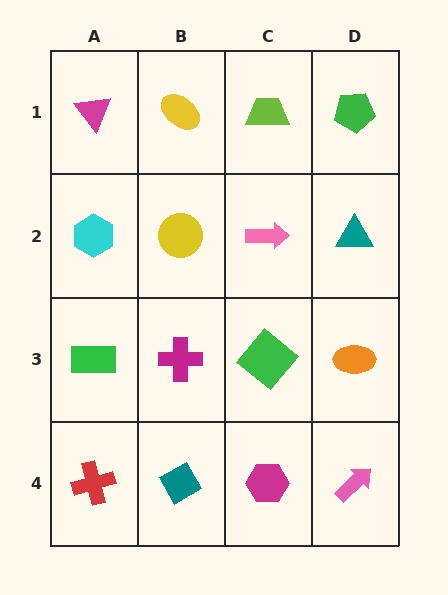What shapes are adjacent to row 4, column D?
An orange ellipse (row 3, column D), a magenta hexagon (row 4, column C).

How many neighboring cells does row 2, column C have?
4.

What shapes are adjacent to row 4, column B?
A magenta cross (row 3, column B), a red cross (row 4, column A), a magenta hexagon (row 4, column C).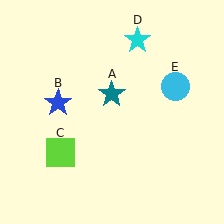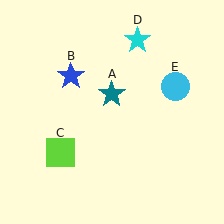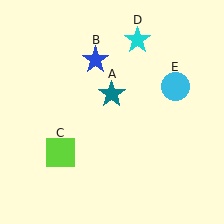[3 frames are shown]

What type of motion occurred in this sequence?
The blue star (object B) rotated clockwise around the center of the scene.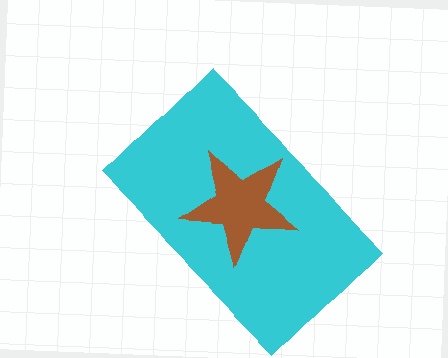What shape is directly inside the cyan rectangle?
The brown star.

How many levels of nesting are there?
2.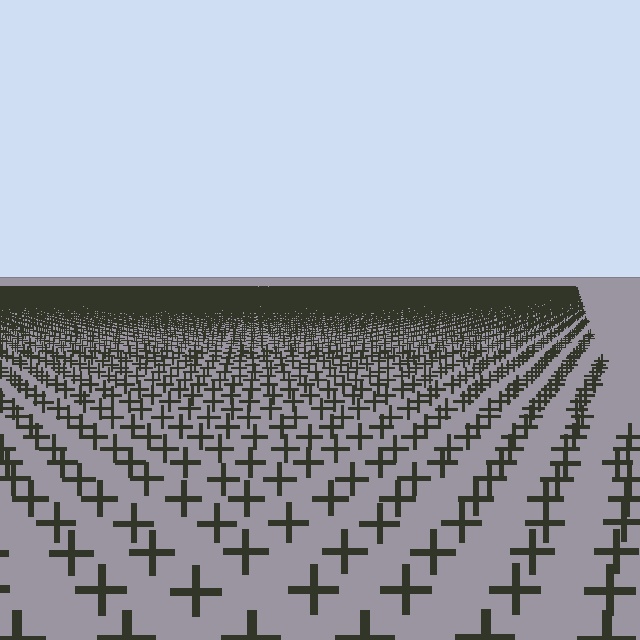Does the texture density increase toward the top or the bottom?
Density increases toward the top.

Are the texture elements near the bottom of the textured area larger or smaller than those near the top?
Larger. Near the bottom, elements are closer to the viewer and appear at a bigger on-screen size.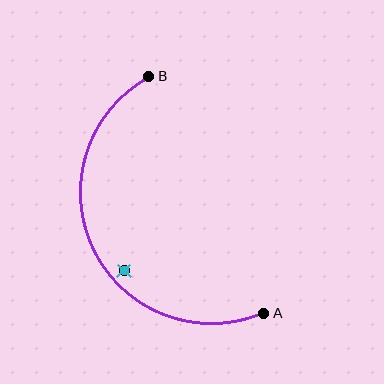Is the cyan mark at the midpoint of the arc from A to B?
No — the cyan mark does not lie on the arc at all. It sits slightly inside the curve.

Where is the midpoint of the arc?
The arc midpoint is the point on the curve farthest from the straight line joining A and B. It sits to the left of that line.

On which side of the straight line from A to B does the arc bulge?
The arc bulges to the left of the straight line connecting A and B.